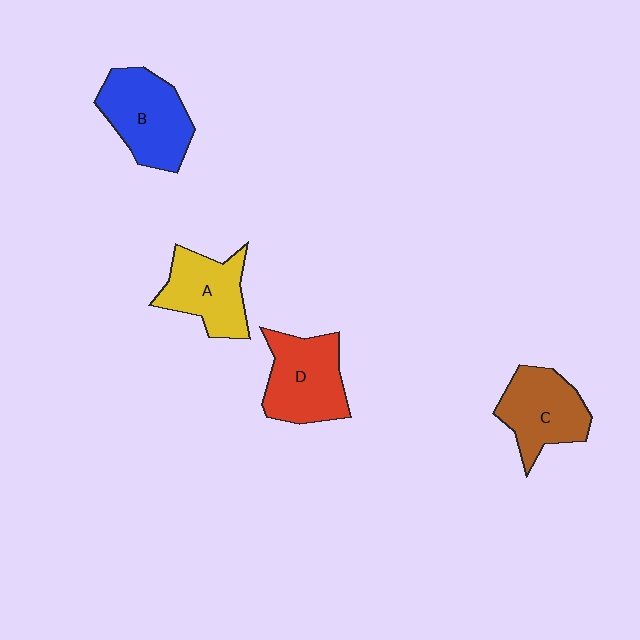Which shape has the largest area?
Shape B (blue).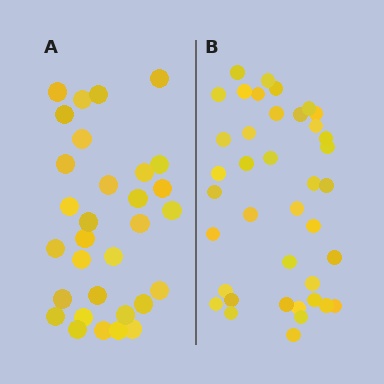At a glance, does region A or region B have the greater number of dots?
Region B (the right region) has more dots.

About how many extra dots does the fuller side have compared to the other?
Region B has roughly 8 or so more dots than region A.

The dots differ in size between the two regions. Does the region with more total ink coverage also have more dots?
No. Region A has more total ink coverage because its dots are larger, but region B actually contains more individual dots. Total area can be misleading — the number of items is what matters here.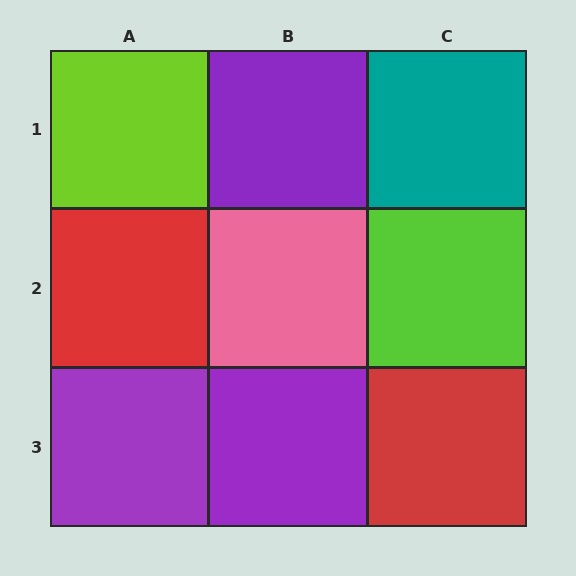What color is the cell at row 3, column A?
Purple.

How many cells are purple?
3 cells are purple.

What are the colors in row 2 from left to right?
Red, pink, lime.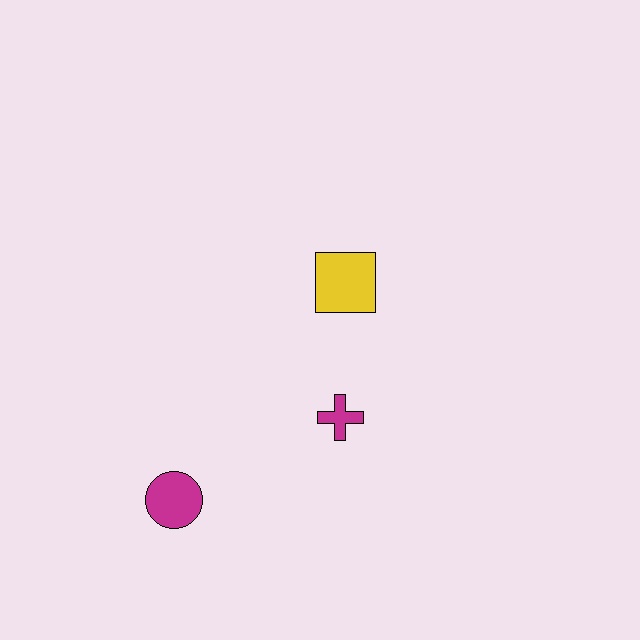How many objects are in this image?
There are 3 objects.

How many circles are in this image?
There is 1 circle.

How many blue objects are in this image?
There are no blue objects.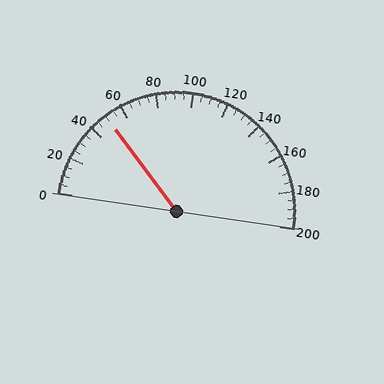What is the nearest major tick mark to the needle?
The nearest major tick mark is 40.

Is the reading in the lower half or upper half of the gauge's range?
The reading is in the lower half of the range (0 to 200).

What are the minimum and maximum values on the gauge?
The gauge ranges from 0 to 200.